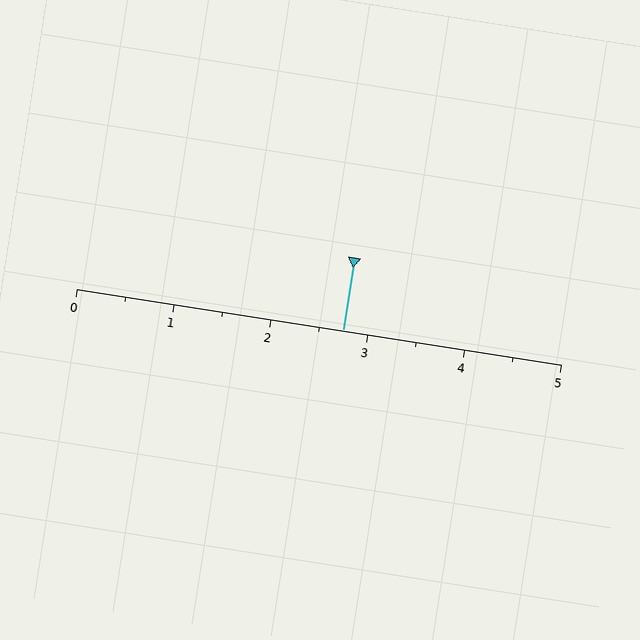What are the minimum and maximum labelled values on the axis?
The axis runs from 0 to 5.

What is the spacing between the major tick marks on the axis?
The major ticks are spaced 1 apart.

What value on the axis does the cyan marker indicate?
The marker indicates approximately 2.8.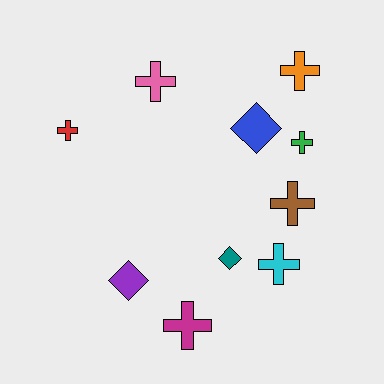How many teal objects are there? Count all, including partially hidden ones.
There is 1 teal object.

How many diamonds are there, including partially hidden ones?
There are 3 diamonds.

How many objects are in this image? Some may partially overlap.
There are 10 objects.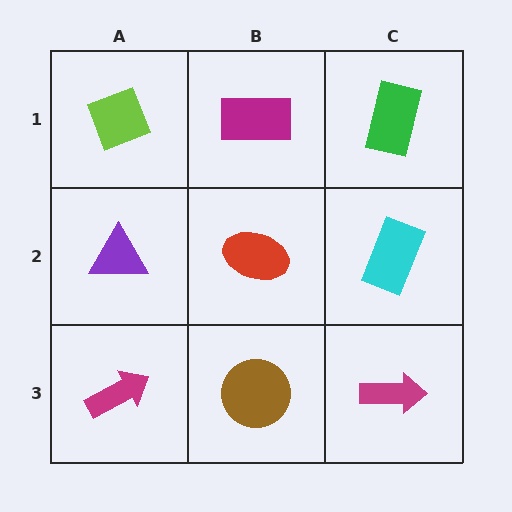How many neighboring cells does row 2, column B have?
4.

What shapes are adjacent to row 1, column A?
A purple triangle (row 2, column A), a magenta rectangle (row 1, column B).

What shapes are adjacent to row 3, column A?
A purple triangle (row 2, column A), a brown circle (row 3, column B).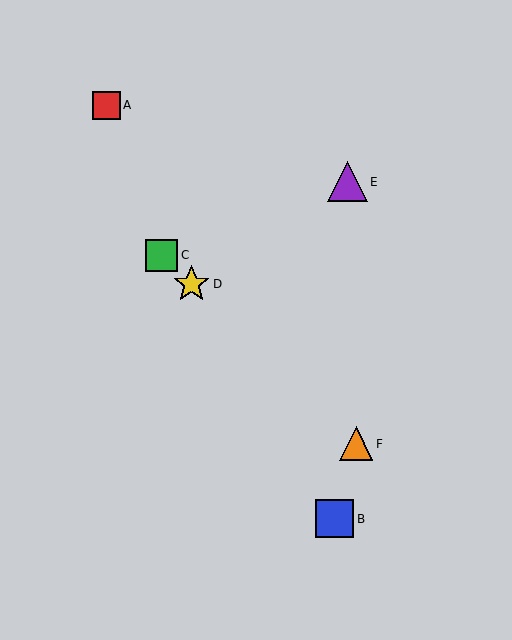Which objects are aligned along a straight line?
Objects C, D, F are aligned along a straight line.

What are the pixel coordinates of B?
Object B is at (335, 519).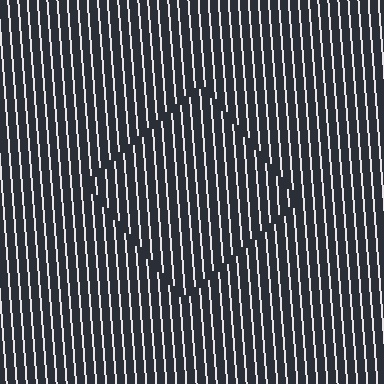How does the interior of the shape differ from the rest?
The interior of the shape contains the same grating, shifted by half a period — the contour is defined by the phase discontinuity where line-ends from the inner and outer gratings abut.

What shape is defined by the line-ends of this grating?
An illusory square. The interior of the shape contains the same grating, shifted by half a period — the contour is defined by the phase discontinuity where line-ends from the inner and outer gratings abut.